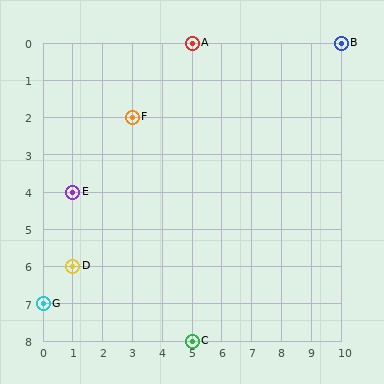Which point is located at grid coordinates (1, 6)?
Point D is at (1, 6).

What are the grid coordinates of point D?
Point D is at grid coordinates (1, 6).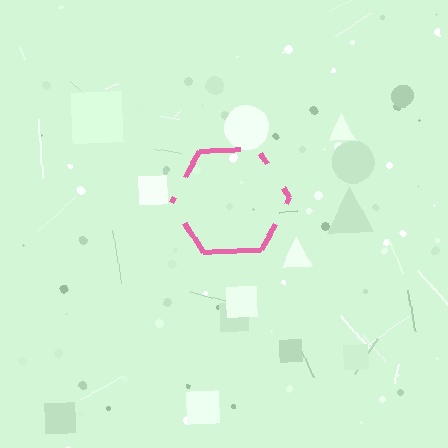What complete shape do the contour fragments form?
The contour fragments form a hexagon.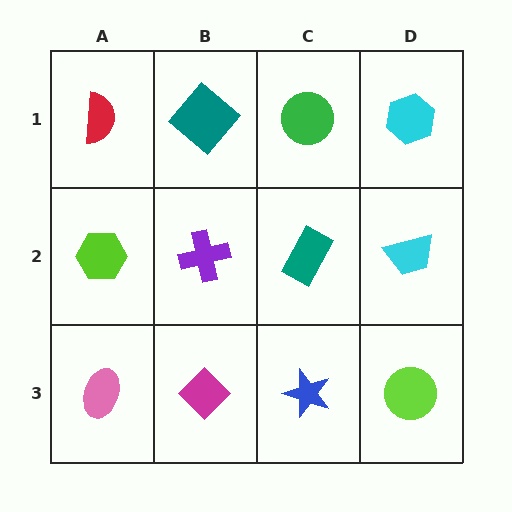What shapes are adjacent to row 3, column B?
A purple cross (row 2, column B), a pink ellipse (row 3, column A), a blue star (row 3, column C).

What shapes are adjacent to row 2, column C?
A green circle (row 1, column C), a blue star (row 3, column C), a purple cross (row 2, column B), a cyan trapezoid (row 2, column D).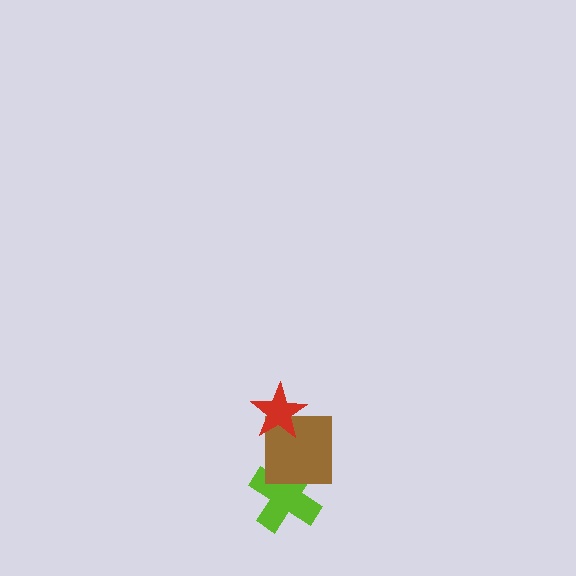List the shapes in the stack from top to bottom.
From top to bottom: the red star, the brown square, the lime cross.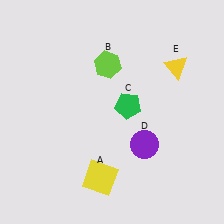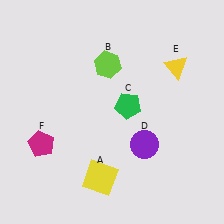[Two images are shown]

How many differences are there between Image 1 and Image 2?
There is 1 difference between the two images.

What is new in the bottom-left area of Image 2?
A magenta pentagon (F) was added in the bottom-left area of Image 2.